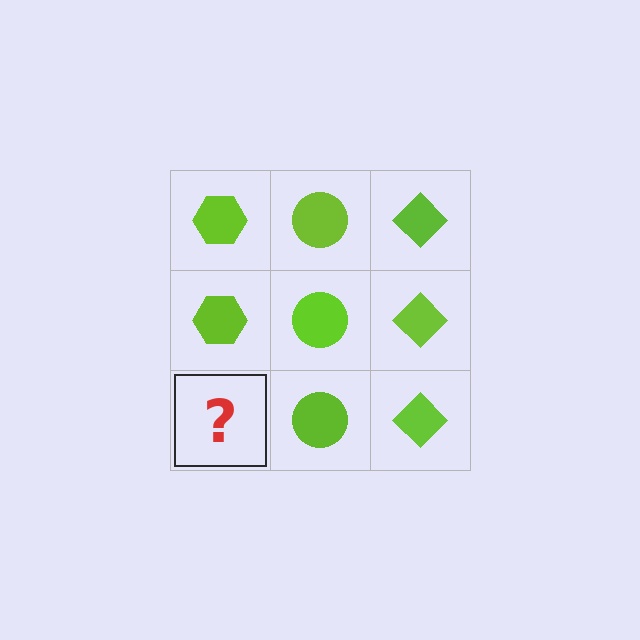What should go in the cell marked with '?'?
The missing cell should contain a lime hexagon.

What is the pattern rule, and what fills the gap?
The rule is that each column has a consistent shape. The gap should be filled with a lime hexagon.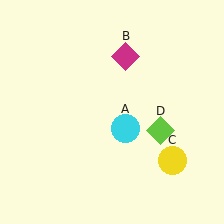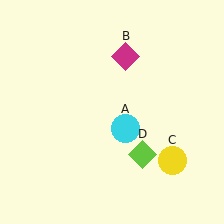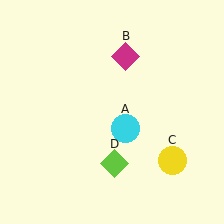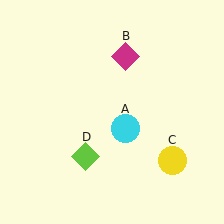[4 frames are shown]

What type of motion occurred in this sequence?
The lime diamond (object D) rotated clockwise around the center of the scene.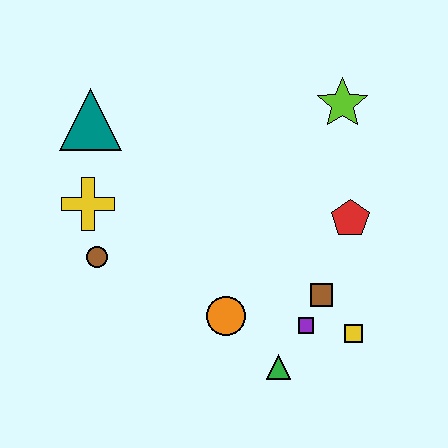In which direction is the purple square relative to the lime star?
The purple square is below the lime star.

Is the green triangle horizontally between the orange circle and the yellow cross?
No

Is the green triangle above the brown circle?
No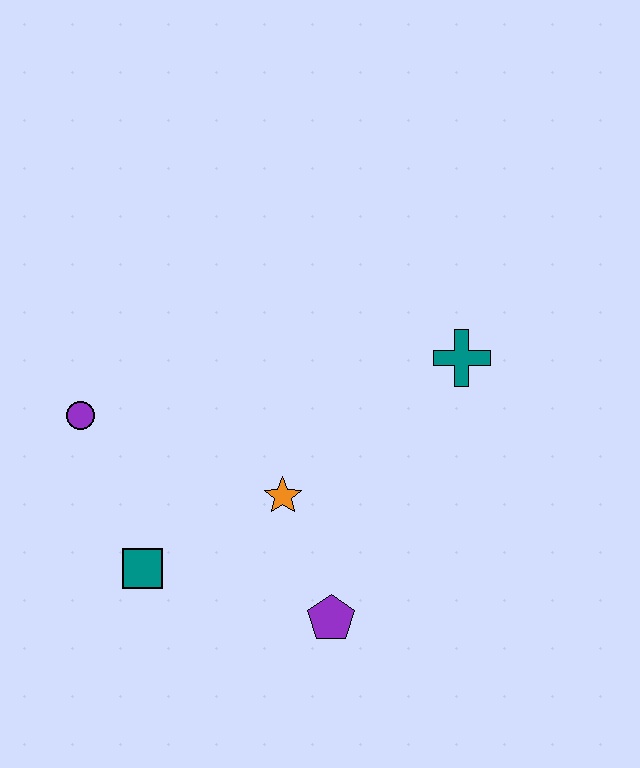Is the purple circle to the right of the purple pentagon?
No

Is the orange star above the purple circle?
No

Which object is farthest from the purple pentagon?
The purple circle is farthest from the purple pentagon.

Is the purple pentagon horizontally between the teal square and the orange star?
No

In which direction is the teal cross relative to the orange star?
The teal cross is to the right of the orange star.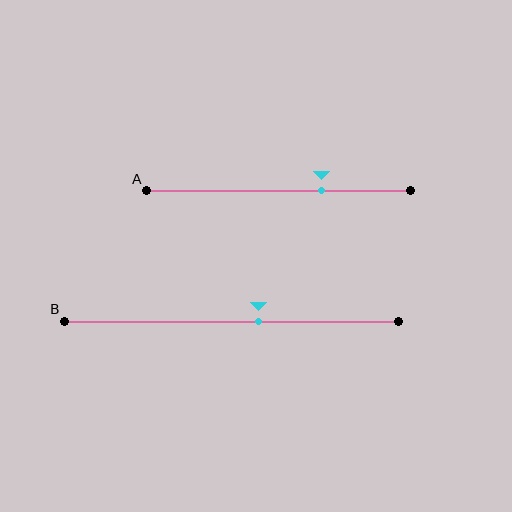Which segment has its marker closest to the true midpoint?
Segment B has its marker closest to the true midpoint.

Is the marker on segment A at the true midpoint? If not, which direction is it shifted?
No, the marker on segment A is shifted to the right by about 16% of the segment length.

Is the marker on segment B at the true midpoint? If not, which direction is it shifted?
No, the marker on segment B is shifted to the right by about 8% of the segment length.